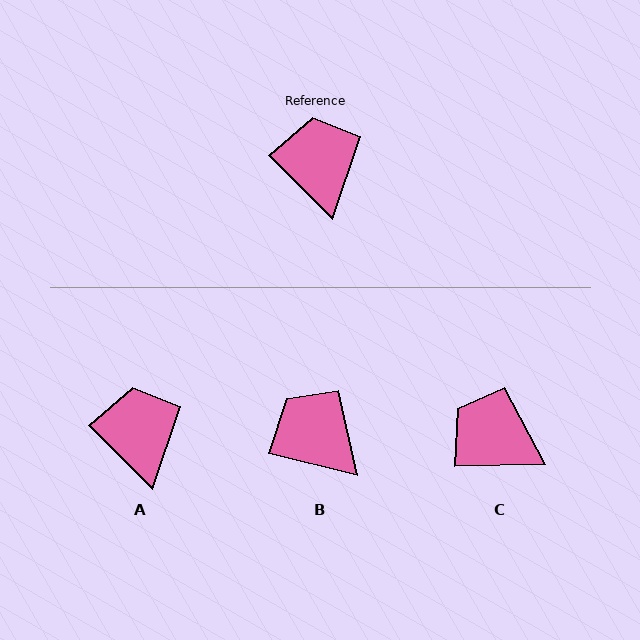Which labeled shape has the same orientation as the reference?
A.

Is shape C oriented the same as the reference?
No, it is off by about 46 degrees.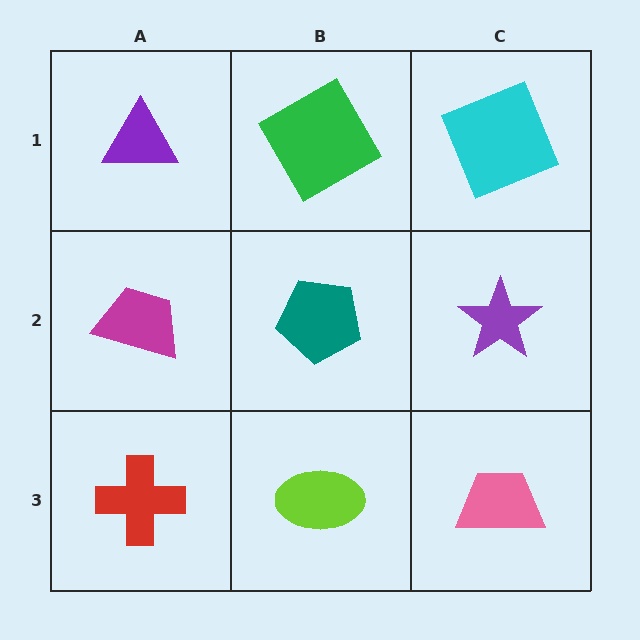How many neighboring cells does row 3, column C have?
2.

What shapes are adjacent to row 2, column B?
A green square (row 1, column B), a lime ellipse (row 3, column B), a magenta trapezoid (row 2, column A), a purple star (row 2, column C).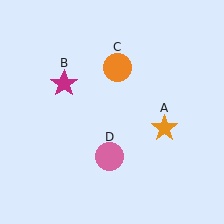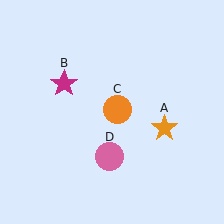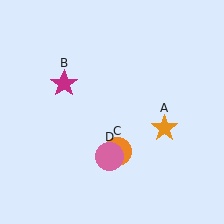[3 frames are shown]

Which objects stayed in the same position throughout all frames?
Orange star (object A) and magenta star (object B) and pink circle (object D) remained stationary.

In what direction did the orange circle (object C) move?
The orange circle (object C) moved down.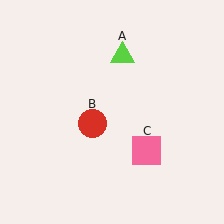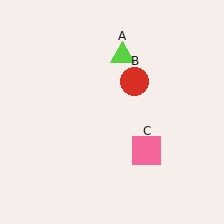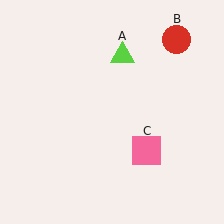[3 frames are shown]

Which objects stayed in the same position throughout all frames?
Lime triangle (object A) and pink square (object C) remained stationary.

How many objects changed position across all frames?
1 object changed position: red circle (object B).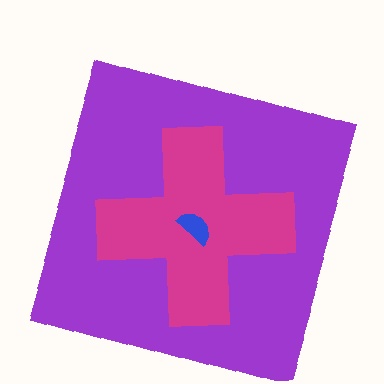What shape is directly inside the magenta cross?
The blue semicircle.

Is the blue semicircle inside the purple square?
Yes.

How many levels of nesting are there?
3.